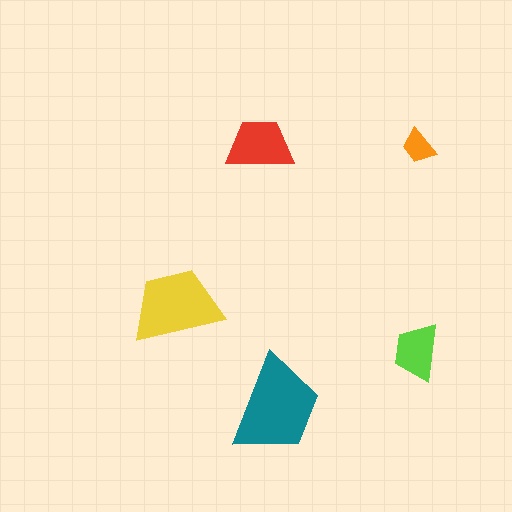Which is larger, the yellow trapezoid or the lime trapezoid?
The yellow one.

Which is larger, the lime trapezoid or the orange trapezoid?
The lime one.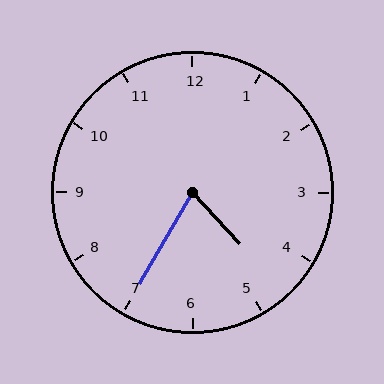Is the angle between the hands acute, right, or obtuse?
It is acute.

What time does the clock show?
4:35.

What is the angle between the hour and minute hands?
Approximately 72 degrees.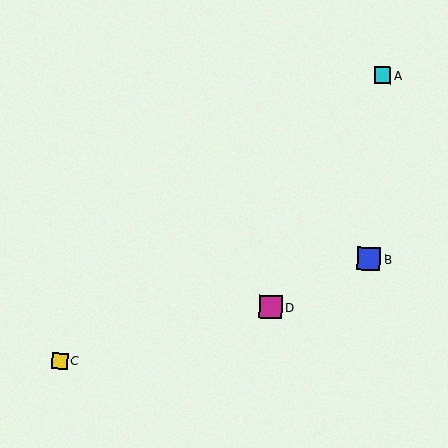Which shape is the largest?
The blue square (labeled B) is the largest.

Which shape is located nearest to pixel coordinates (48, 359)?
The yellow square (labeled C) at (60, 361) is nearest to that location.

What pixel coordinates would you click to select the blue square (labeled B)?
Click at (369, 259) to select the blue square B.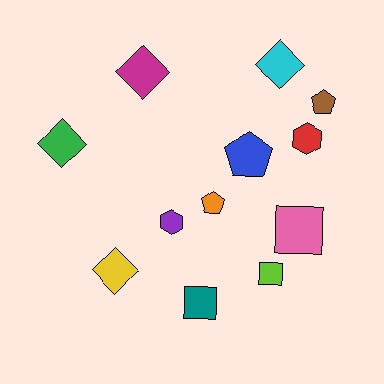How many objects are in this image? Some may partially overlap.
There are 12 objects.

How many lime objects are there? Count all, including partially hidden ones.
There is 1 lime object.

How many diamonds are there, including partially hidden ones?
There are 4 diamonds.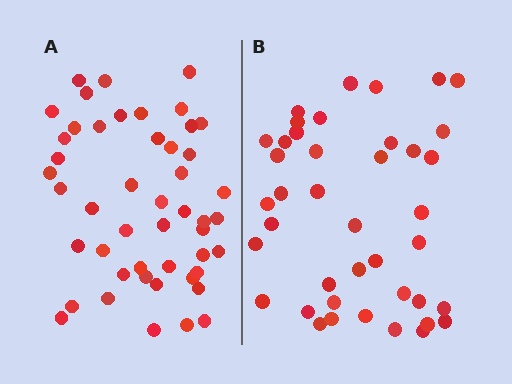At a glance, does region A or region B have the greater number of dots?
Region A (the left region) has more dots.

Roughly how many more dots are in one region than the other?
Region A has roughly 8 or so more dots than region B.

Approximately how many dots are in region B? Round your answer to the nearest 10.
About 40 dots. (The exact count is 41, which rounds to 40.)